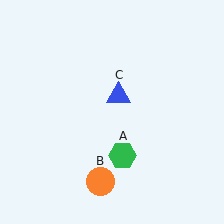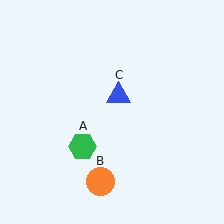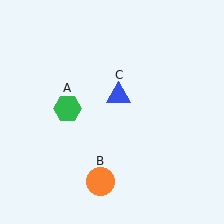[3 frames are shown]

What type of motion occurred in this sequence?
The green hexagon (object A) rotated clockwise around the center of the scene.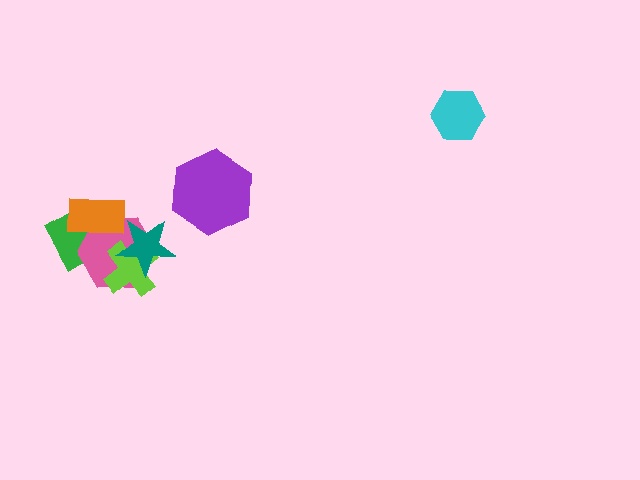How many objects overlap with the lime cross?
2 objects overlap with the lime cross.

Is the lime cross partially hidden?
Yes, it is partially covered by another shape.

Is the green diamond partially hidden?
Yes, it is partially covered by another shape.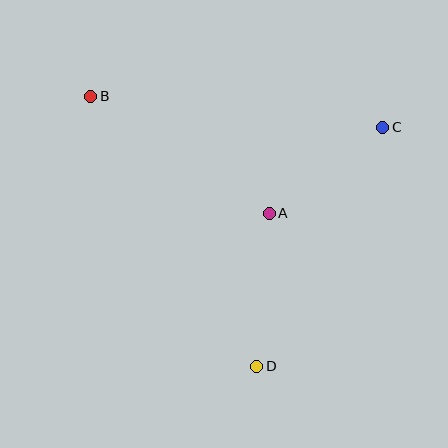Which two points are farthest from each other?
Points B and D are farthest from each other.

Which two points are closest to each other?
Points A and C are closest to each other.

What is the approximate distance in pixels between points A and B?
The distance between A and B is approximately 213 pixels.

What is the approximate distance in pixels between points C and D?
The distance between C and D is approximately 270 pixels.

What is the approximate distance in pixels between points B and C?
The distance between B and C is approximately 294 pixels.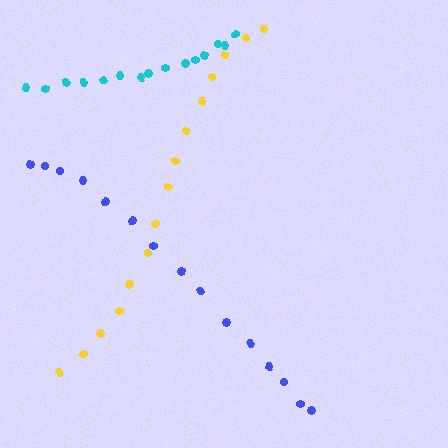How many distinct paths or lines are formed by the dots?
There are 3 distinct paths.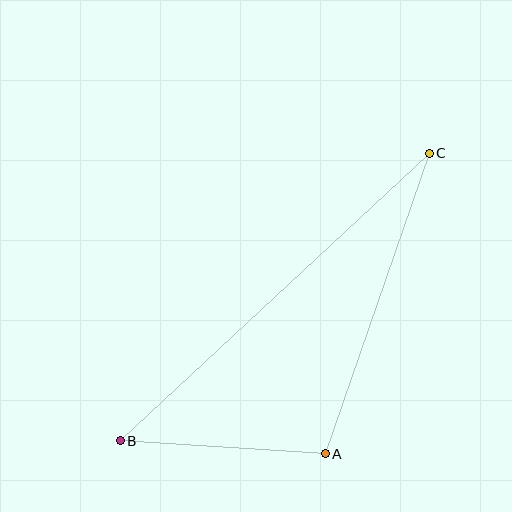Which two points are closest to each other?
Points A and B are closest to each other.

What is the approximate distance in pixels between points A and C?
The distance between A and C is approximately 318 pixels.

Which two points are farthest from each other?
Points B and C are farthest from each other.